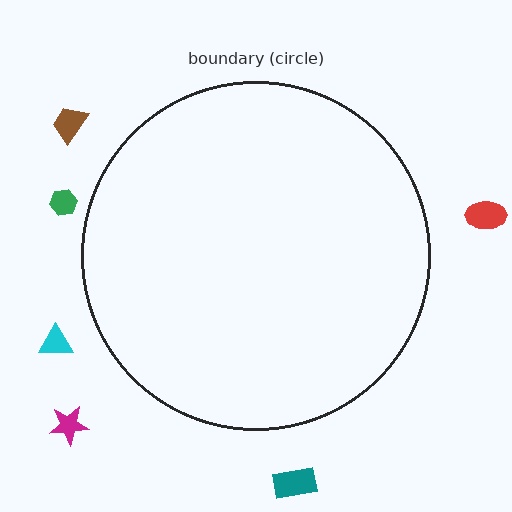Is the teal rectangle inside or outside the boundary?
Outside.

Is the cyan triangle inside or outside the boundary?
Outside.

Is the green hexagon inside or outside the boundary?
Outside.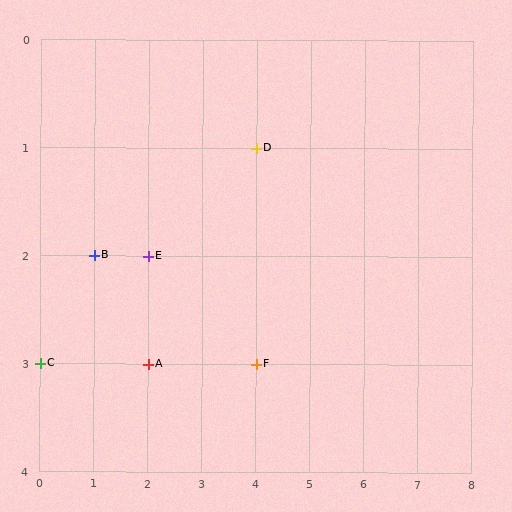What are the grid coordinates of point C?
Point C is at grid coordinates (0, 3).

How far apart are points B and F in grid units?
Points B and F are 3 columns and 1 row apart (about 3.2 grid units diagonally).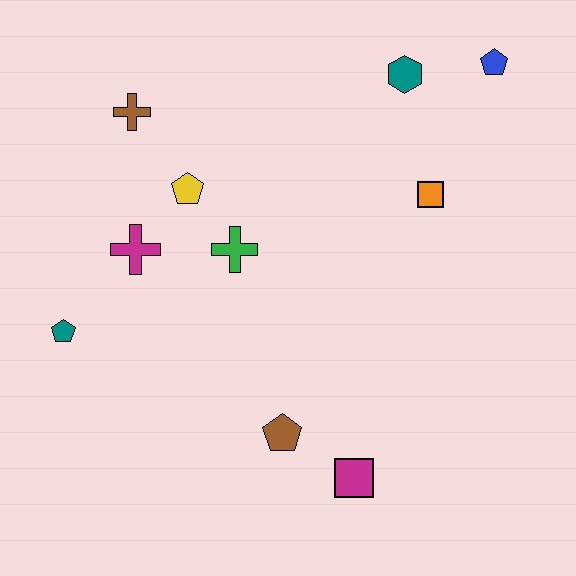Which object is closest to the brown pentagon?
The magenta square is closest to the brown pentagon.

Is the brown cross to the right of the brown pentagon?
No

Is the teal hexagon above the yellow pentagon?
Yes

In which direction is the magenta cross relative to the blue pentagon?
The magenta cross is to the left of the blue pentagon.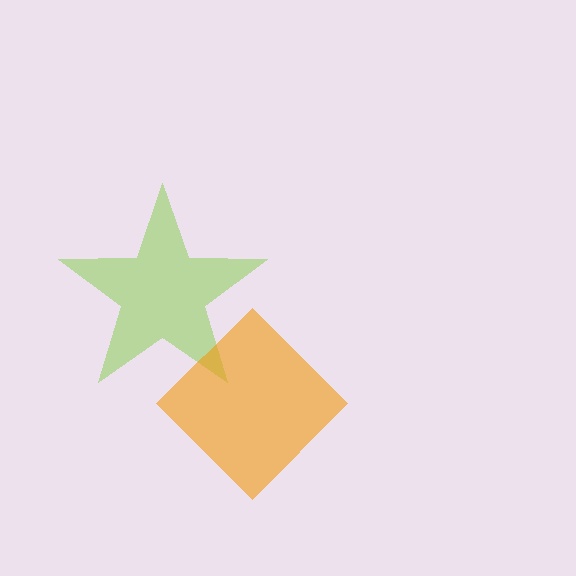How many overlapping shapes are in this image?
There are 2 overlapping shapes in the image.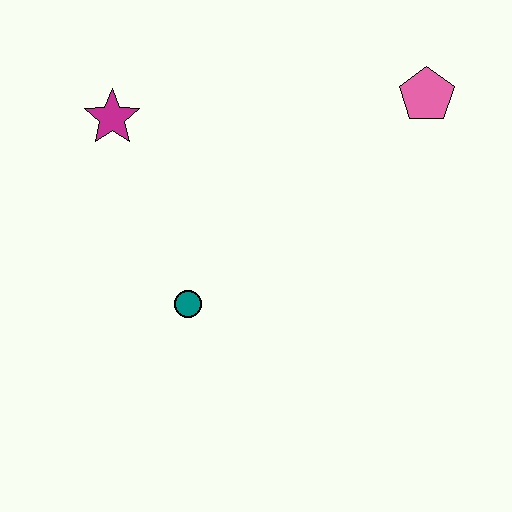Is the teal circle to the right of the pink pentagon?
No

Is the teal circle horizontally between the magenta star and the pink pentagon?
Yes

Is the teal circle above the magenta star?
No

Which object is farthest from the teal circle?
The pink pentagon is farthest from the teal circle.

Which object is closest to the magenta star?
The teal circle is closest to the magenta star.